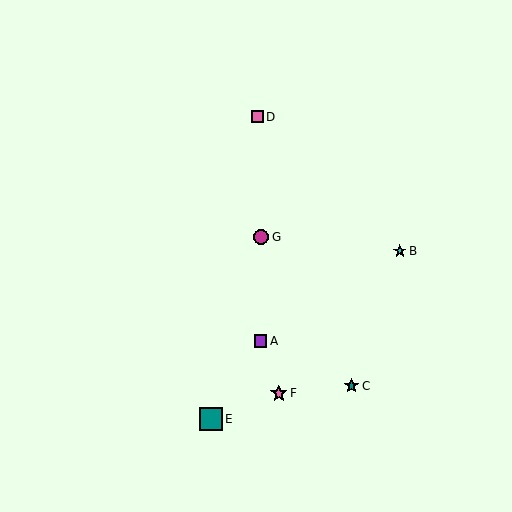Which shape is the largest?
The teal square (labeled E) is the largest.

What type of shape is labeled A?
Shape A is a purple square.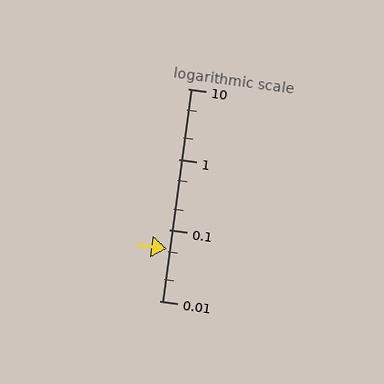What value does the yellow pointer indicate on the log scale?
The pointer indicates approximately 0.055.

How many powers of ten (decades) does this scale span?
The scale spans 3 decades, from 0.01 to 10.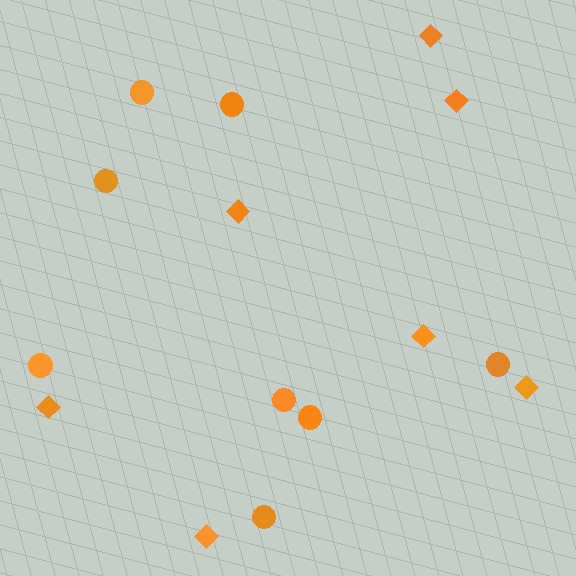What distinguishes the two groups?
There are 2 groups: one group of circles (8) and one group of diamonds (7).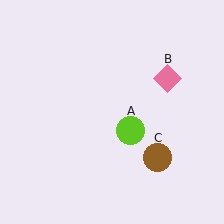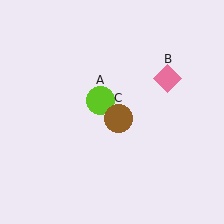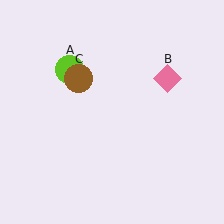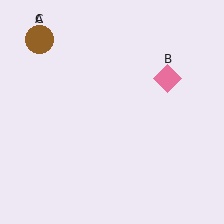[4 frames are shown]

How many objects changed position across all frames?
2 objects changed position: lime circle (object A), brown circle (object C).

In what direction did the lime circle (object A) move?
The lime circle (object A) moved up and to the left.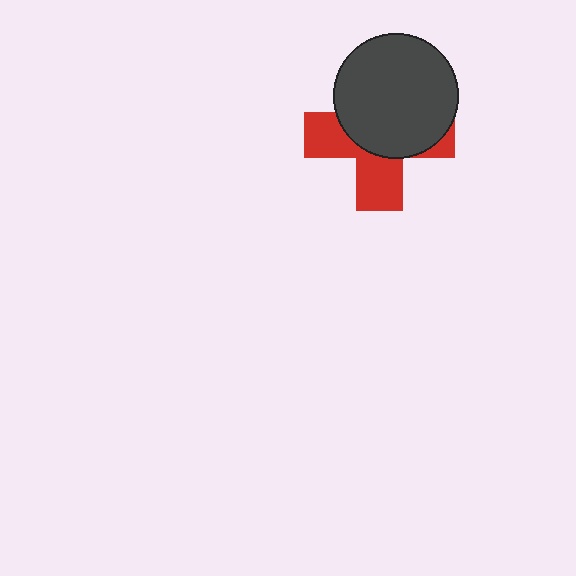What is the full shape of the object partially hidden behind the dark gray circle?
The partially hidden object is a red cross.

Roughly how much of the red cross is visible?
A small part of it is visible (roughly 44%).